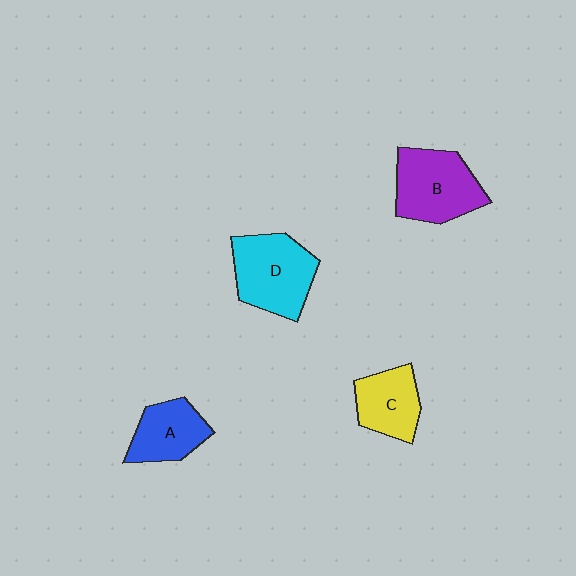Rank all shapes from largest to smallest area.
From largest to smallest: D (cyan), B (purple), A (blue), C (yellow).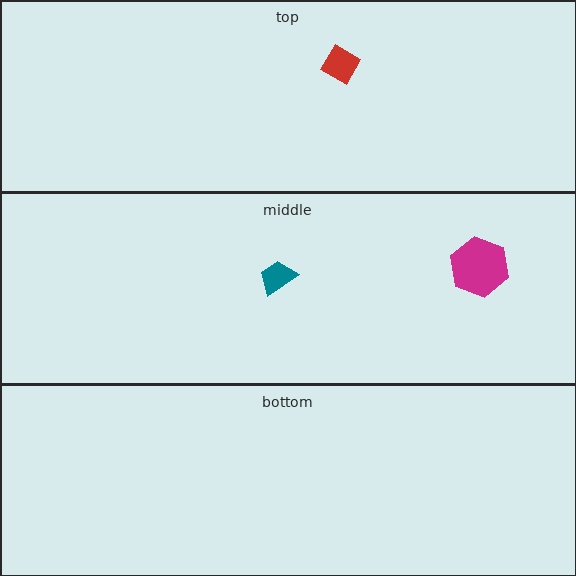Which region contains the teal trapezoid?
The middle region.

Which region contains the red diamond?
The top region.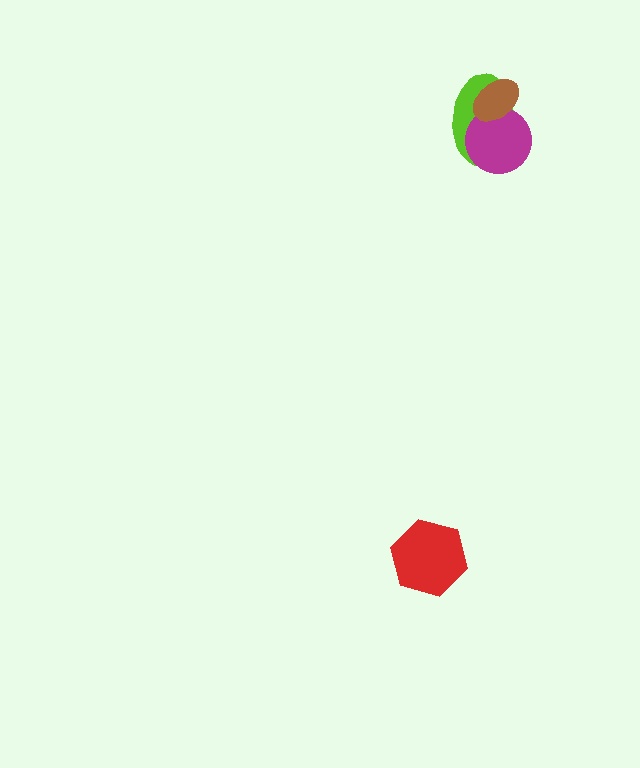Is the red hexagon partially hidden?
No, no other shape covers it.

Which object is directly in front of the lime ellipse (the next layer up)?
The magenta circle is directly in front of the lime ellipse.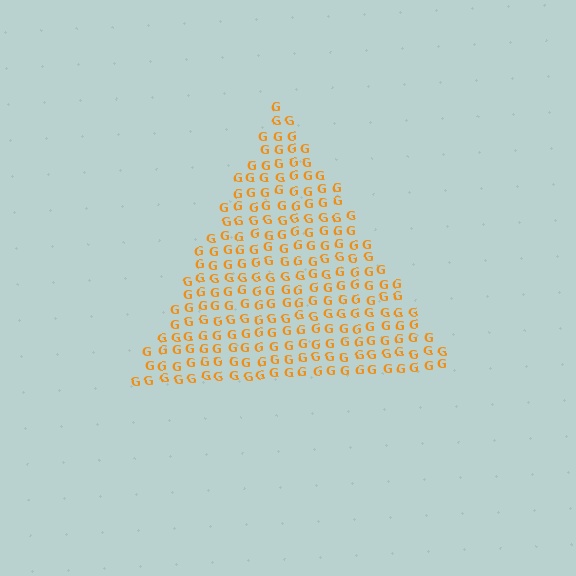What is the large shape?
The large shape is a triangle.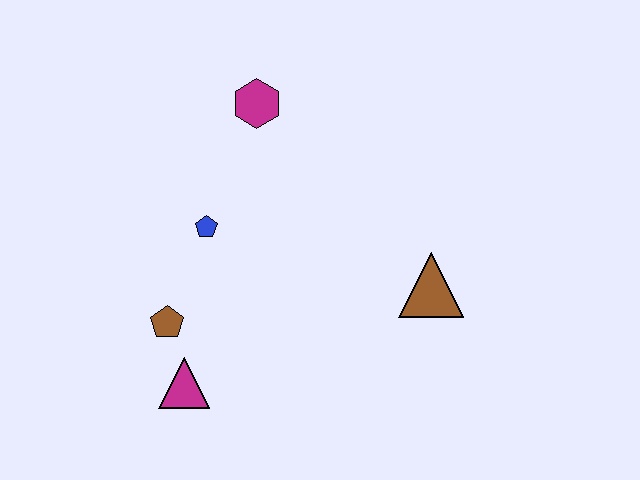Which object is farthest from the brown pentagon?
The brown triangle is farthest from the brown pentagon.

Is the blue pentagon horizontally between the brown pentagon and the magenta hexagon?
Yes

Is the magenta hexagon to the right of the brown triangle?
No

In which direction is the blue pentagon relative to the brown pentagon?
The blue pentagon is above the brown pentagon.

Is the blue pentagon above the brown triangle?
Yes